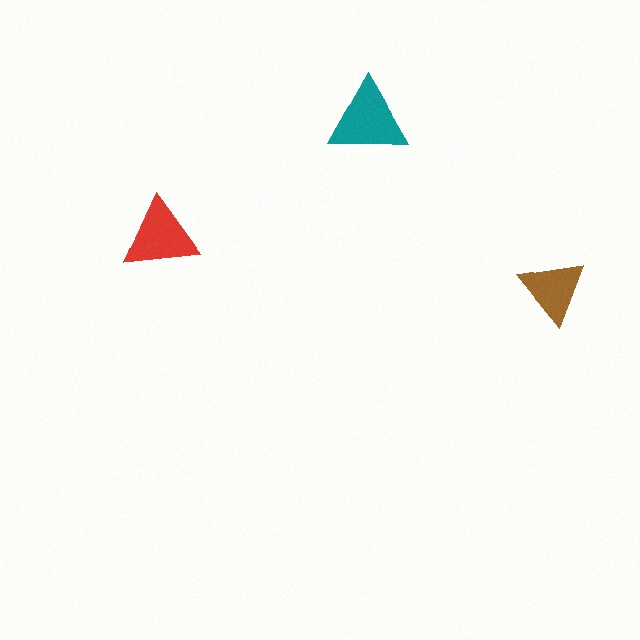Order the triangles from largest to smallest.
the teal one, the red one, the brown one.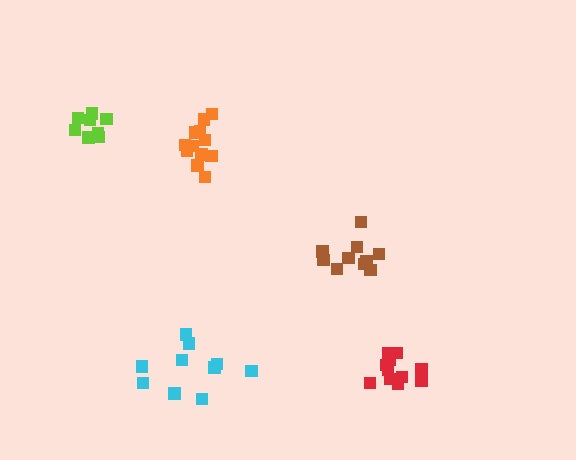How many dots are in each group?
Group 1: 11 dots, Group 2: 8 dots, Group 3: 10 dots, Group 4: 10 dots, Group 5: 12 dots (51 total).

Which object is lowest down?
The red cluster is bottommost.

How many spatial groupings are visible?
There are 5 spatial groupings.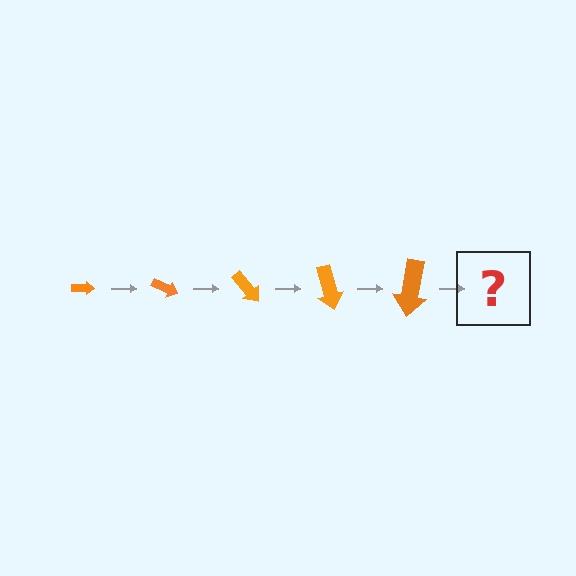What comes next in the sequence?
The next element should be an arrow, larger than the previous one and rotated 125 degrees from the start.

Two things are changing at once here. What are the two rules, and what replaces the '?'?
The two rules are that the arrow grows larger each step and it rotates 25 degrees each step. The '?' should be an arrow, larger than the previous one and rotated 125 degrees from the start.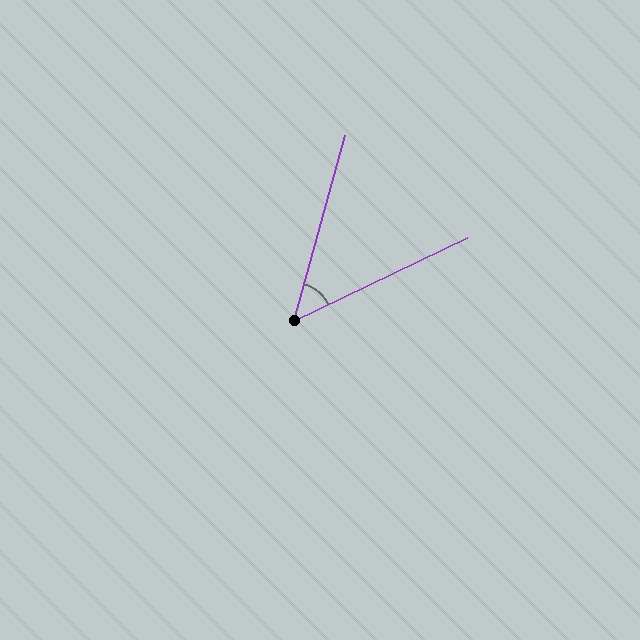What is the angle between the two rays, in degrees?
Approximately 49 degrees.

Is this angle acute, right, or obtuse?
It is acute.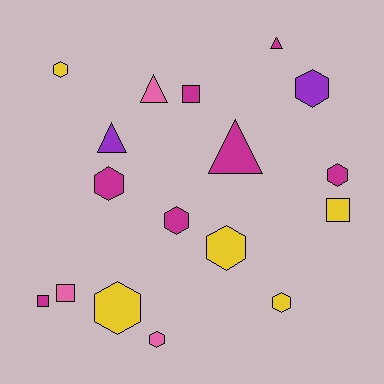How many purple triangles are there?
There is 1 purple triangle.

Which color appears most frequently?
Magenta, with 7 objects.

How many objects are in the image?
There are 17 objects.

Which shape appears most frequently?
Hexagon, with 9 objects.